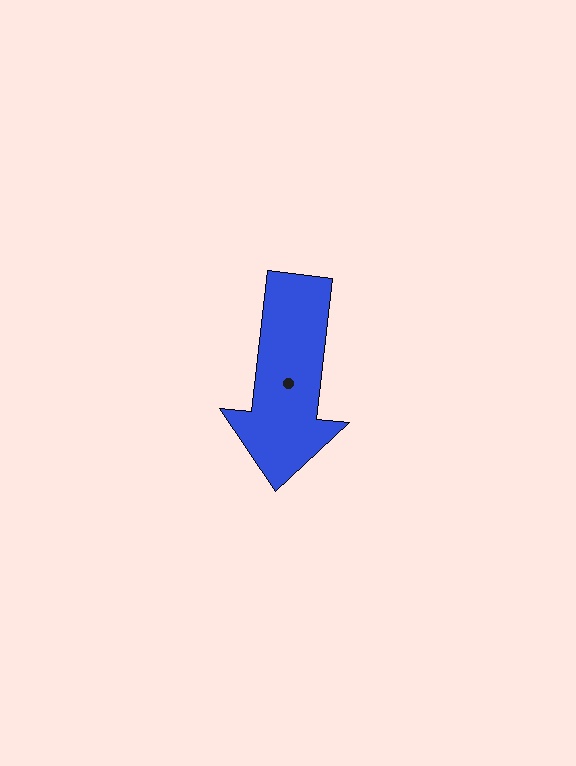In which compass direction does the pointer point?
South.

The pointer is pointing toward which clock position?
Roughly 6 o'clock.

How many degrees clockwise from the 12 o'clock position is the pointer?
Approximately 187 degrees.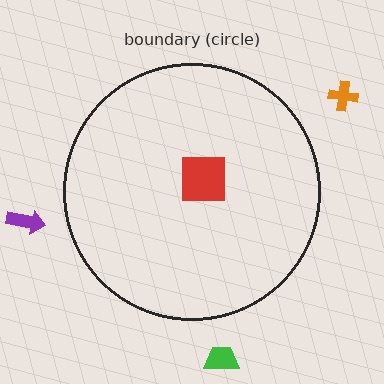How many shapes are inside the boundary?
1 inside, 3 outside.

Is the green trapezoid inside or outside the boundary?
Outside.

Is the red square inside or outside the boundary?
Inside.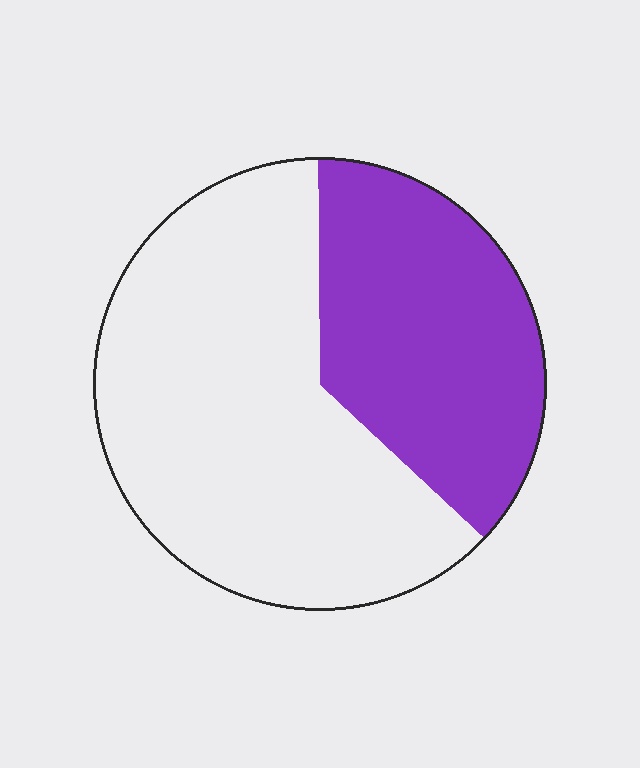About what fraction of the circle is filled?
About three eighths (3/8).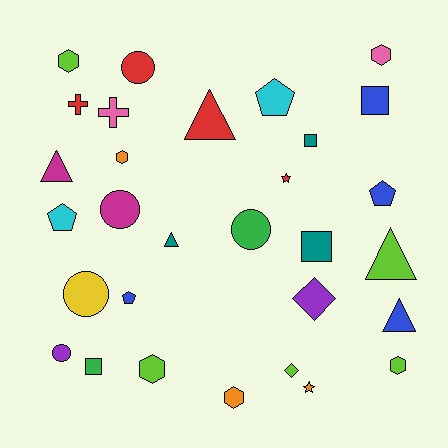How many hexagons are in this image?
There are 6 hexagons.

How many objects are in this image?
There are 30 objects.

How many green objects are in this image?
There are 2 green objects.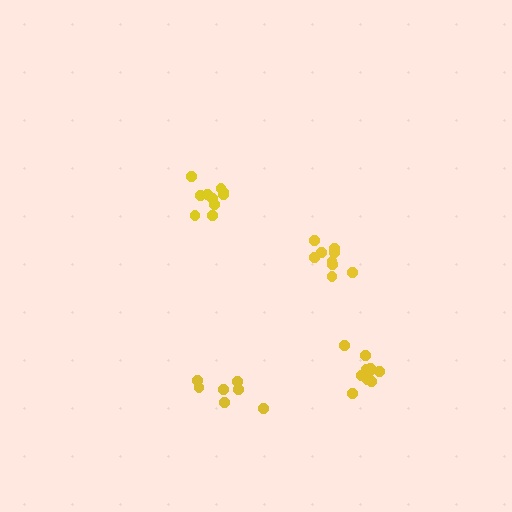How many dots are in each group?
Group 1: 9 dots, Group 2: 10 dots, Group 3: 11 dots, Group 4: 7 dots (37 total).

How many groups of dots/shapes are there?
There are 4 groups.